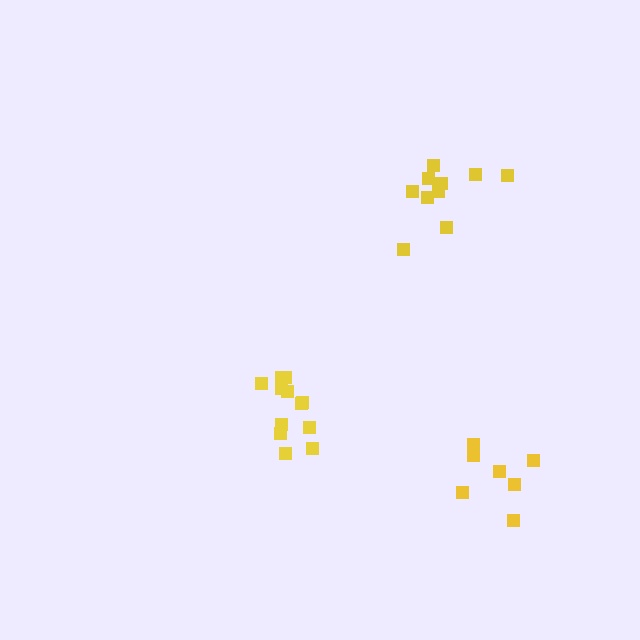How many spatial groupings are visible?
There are 3 spatial groupings.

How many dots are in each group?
Group 1: 12 dots, Group 2: 7 dots, Group 3: 10 dots (29 total).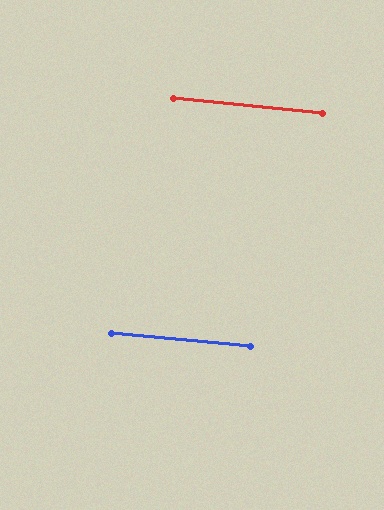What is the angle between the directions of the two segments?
Approximately 0 degrees.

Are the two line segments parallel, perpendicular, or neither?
Parallel — their directions differ by only 0.3°.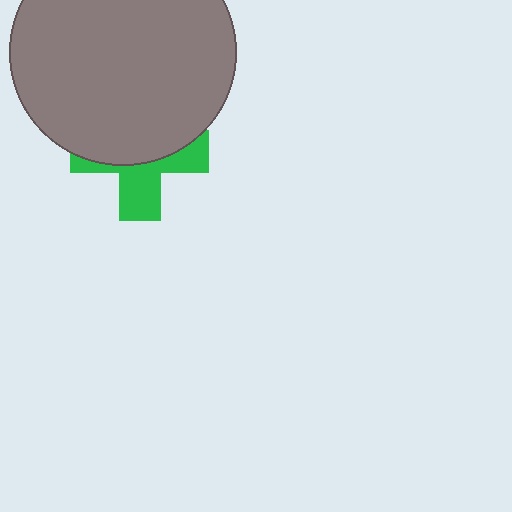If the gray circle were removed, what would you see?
You would see the complete green cross.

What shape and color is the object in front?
The object in front is a gray circle.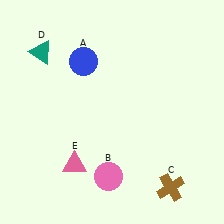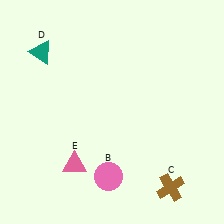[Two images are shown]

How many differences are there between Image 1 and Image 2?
There is 1 difference between the two images.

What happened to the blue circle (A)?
The blue circle (A) was removed in Image 2. It was in the top-left area of Image 1.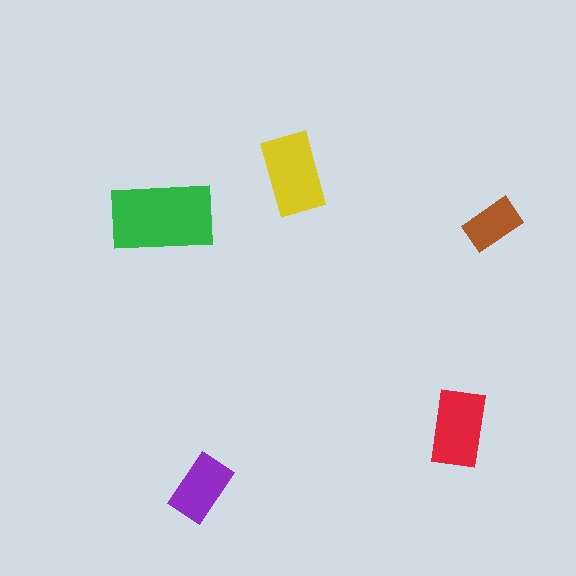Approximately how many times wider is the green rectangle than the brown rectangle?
About 2 times wider.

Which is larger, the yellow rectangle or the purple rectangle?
The yellow one.